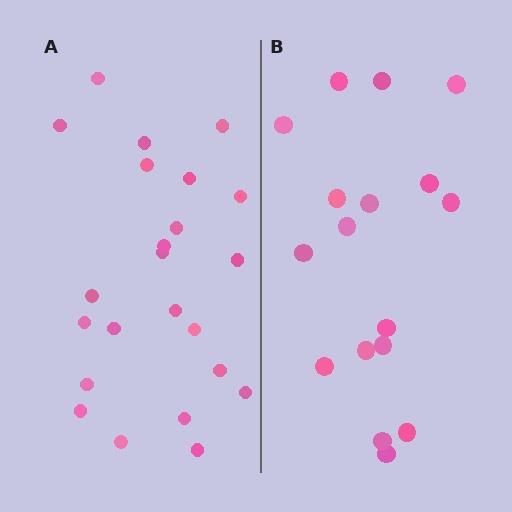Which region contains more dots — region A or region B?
Region A (the left region) has more dots.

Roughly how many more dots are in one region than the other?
Region A has about 6 more dots than region B.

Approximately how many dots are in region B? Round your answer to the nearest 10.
About 20 dots. (The exact count is 17, which rounds to 20.)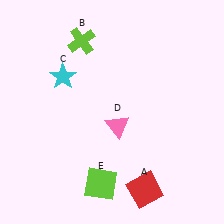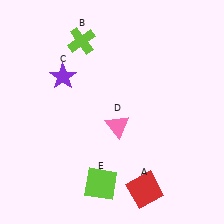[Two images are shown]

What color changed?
The star (C) changed from cyan in Image 1 to purple in Image 2.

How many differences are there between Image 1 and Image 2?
There is 1 difference between the two images.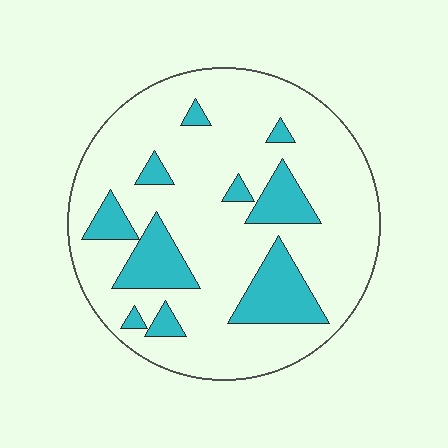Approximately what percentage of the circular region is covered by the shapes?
Approximately 20%.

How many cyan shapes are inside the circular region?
10.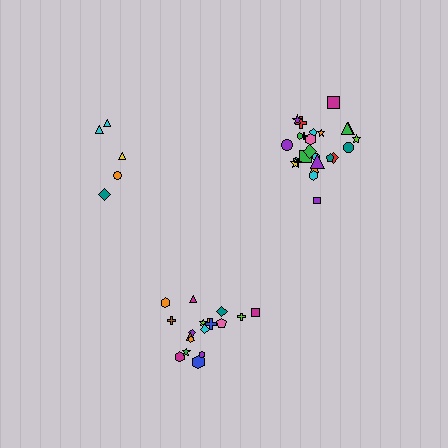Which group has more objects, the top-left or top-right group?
The top-right group.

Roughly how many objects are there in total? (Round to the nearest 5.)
Roughly 50 objects in total.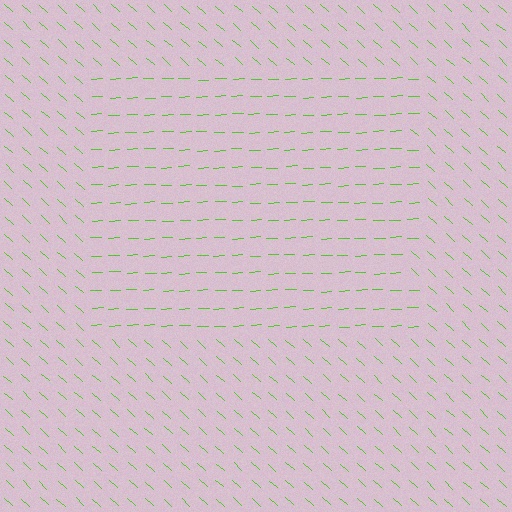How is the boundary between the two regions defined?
The boundary is defined purely by a change in line orientation (approximately 45 degrees difference). All lines are the same color and thickness.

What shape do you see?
I see a rectangle.